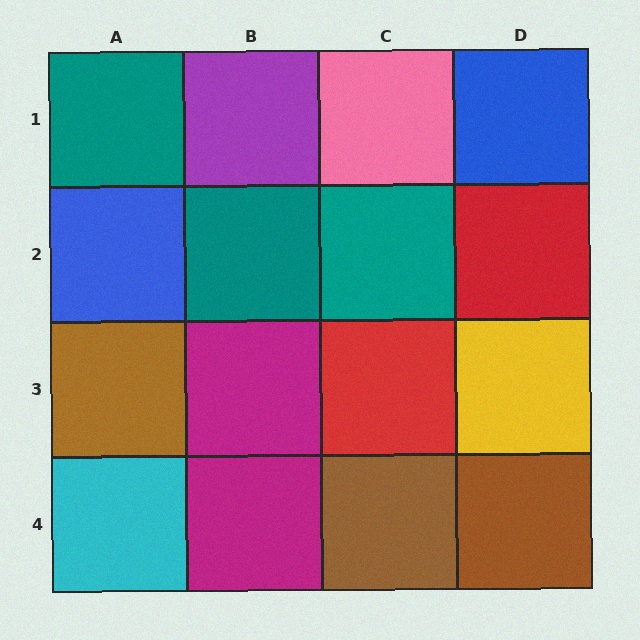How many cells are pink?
1 cell is pink.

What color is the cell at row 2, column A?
Blue.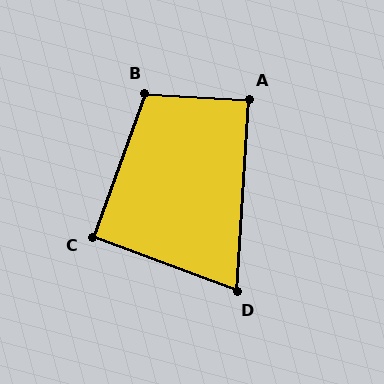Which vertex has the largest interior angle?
B, at approximately 107 degrees.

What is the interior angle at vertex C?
Approximately 90 degrees (approximately right).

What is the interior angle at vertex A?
Approximately 90 degrees (approximately right).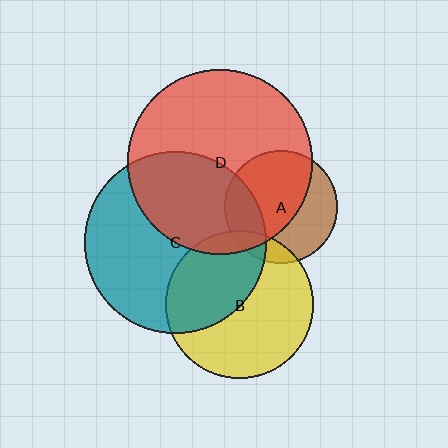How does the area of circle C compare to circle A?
Approximately 2.6 times.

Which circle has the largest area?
Circle D (red).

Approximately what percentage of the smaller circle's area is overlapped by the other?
Approximately 10%.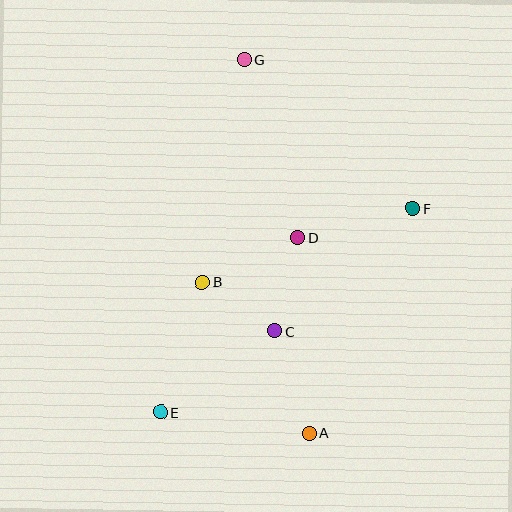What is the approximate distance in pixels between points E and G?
The distance between E and G is approximately 362 pixels.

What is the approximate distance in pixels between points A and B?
The distance between A and B is approximately 185 pixels.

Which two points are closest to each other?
Points B and C are closest to each other.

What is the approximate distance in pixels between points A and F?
The distance between A and F is approximately 248 pixels.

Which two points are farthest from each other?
Points A and G are farthest from each other.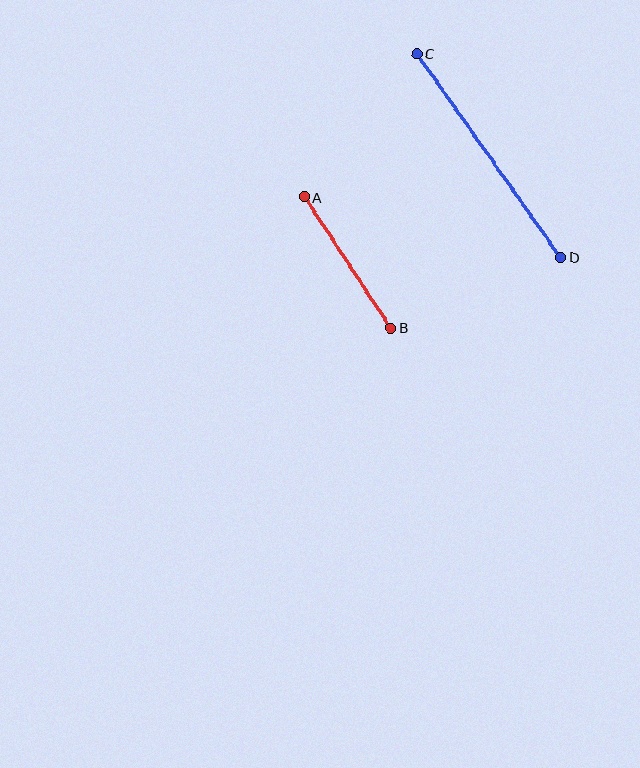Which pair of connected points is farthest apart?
Points C and D are farthest apart.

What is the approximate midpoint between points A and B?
The midpoint is at approximately (348, 262) pixels.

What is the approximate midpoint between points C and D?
The midpoint is at approximately (489, 156) pixels.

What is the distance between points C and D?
The distance is approximately 250 pixels.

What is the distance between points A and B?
The distance is approximately 157 pixels.